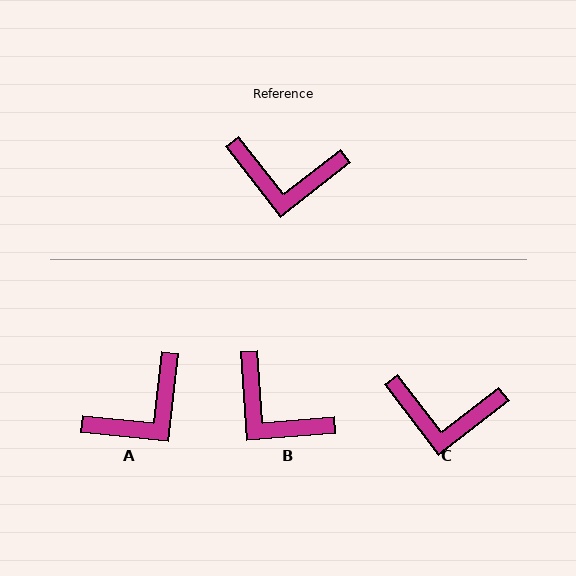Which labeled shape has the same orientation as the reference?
C.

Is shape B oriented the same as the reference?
No, it is off by about 34 degrees.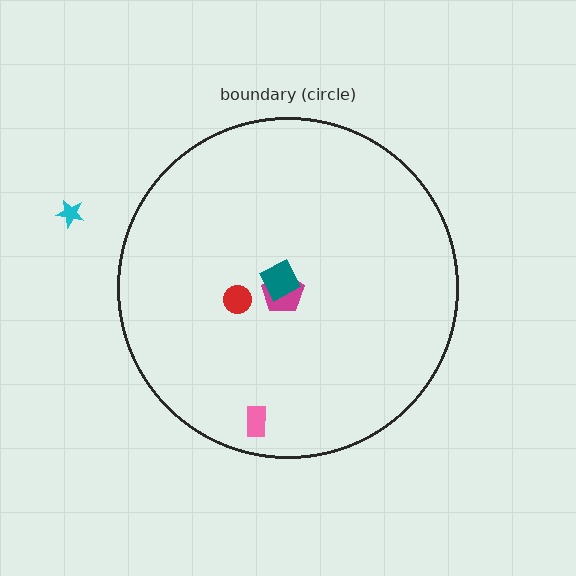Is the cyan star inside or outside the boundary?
Outside.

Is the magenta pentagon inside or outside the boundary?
Inside.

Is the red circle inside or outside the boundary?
Inside.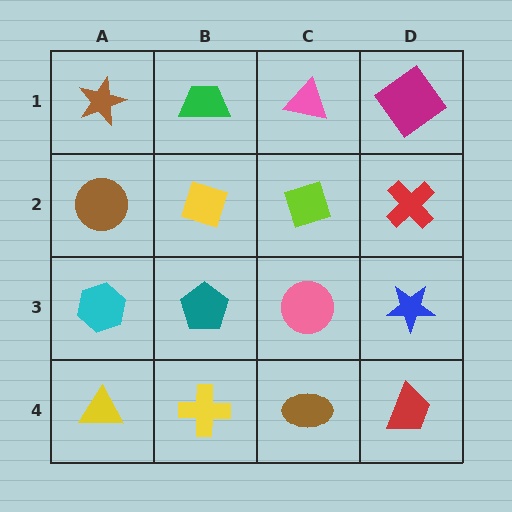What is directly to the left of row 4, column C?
A yellow cross.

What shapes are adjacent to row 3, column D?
A red cross (row 2, column D), a red trapezoid (row 4, column D), a pink circle (row 3, column C).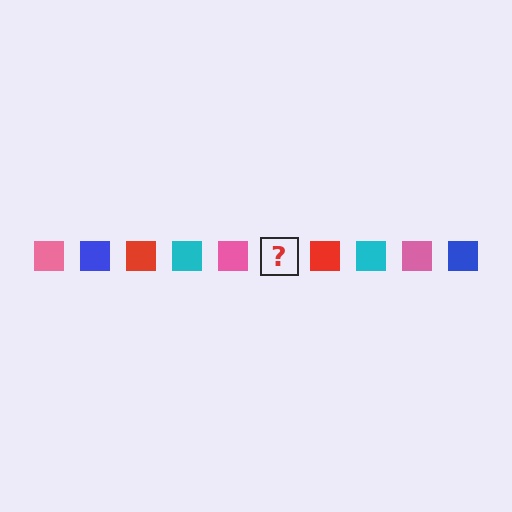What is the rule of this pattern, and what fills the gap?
The rule is that the pattern cycles through pink, blue, red, cyan squares. The gap should be filled with a blue square.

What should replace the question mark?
The question mark should be replaced with a blue square.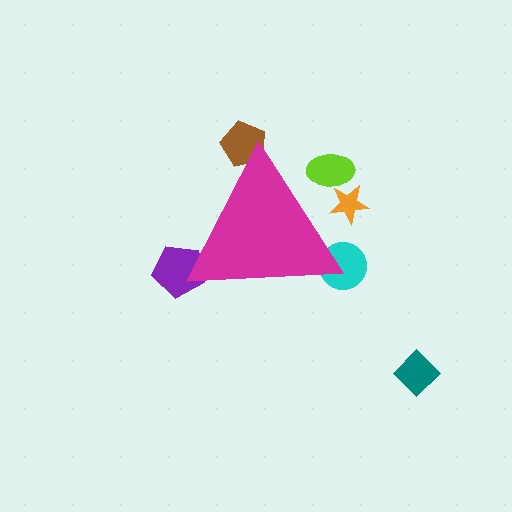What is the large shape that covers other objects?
A magenta triangle.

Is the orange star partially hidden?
Yes, the orange star is partially hidden behind the magenta triangle.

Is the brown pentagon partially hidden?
Yes, the brown pentagon is partially hidden behind the magenta triangle.